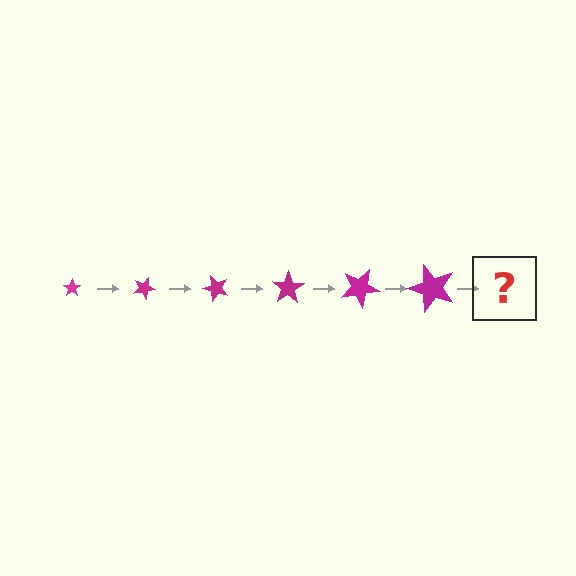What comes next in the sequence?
The next element should be a star, larger than the previous one and rotated 150 degrees from the start.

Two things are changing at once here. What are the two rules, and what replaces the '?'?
The two rules are that the star grows larger each step and it rotates 25 degrees each step. The '?' should be a star, larger than the previous one and rotated 150 degrees from the start.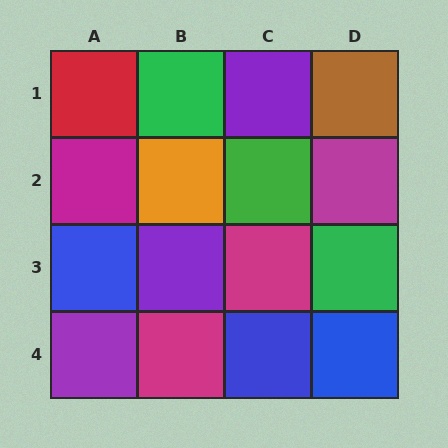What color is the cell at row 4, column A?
Purple.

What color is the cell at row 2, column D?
Magenta.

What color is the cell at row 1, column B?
Green.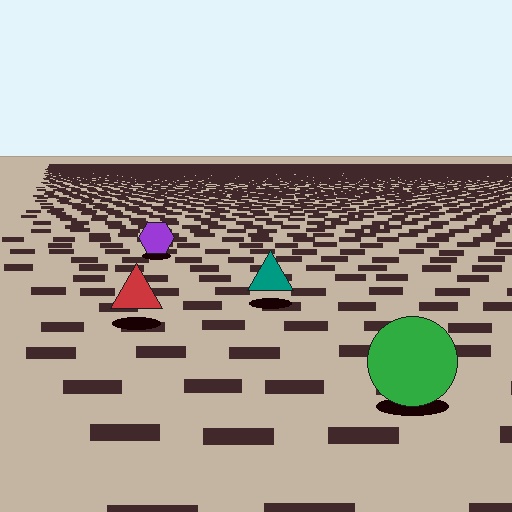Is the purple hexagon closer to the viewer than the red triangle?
No. The red triangle is closer — you can tell from the texture gradient: the ground texture is coarser near it.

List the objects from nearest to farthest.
From nearest to farthest: the green circle, the red triangle, the teal triangle, the purple hexagon.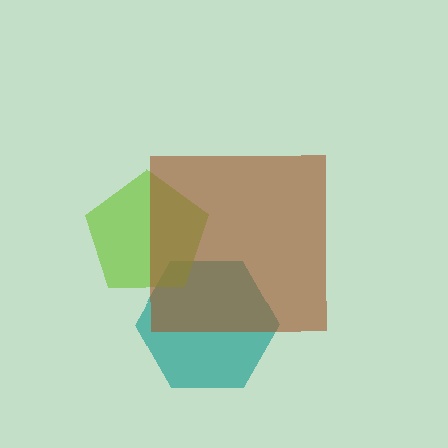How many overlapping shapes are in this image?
There are 3 overlapping shapes in the image.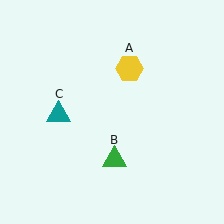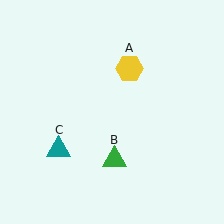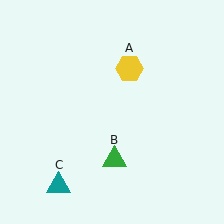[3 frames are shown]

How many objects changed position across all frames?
1 object changed position: teal triangle (object C).